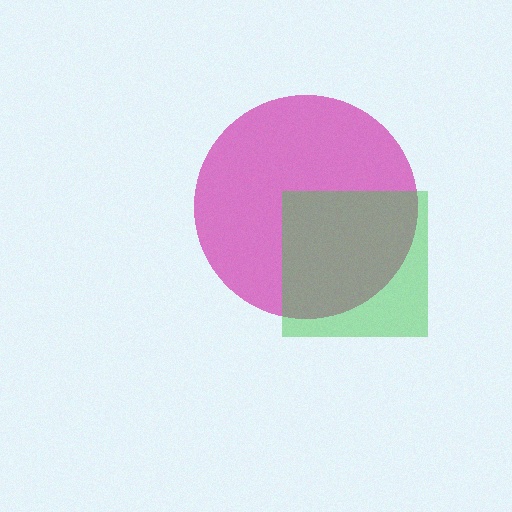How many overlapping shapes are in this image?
There are 2 overlapping shapes in the image.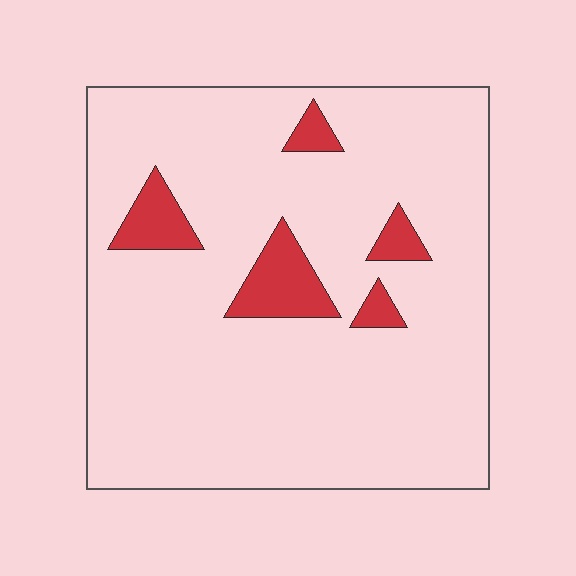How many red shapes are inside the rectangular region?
5.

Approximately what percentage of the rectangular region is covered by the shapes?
Approximately 10%.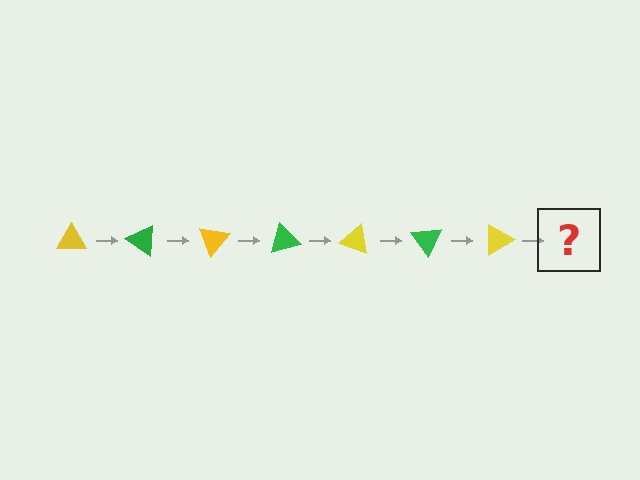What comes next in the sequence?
The next element should be a green triangle, rotated 245 degrees from the start.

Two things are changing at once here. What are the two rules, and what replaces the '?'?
The two rules are that it rotates 35 degrees each step and the color cycles through yellow and green. The '?' should be a green triangle, rotated 245 degrees from the start.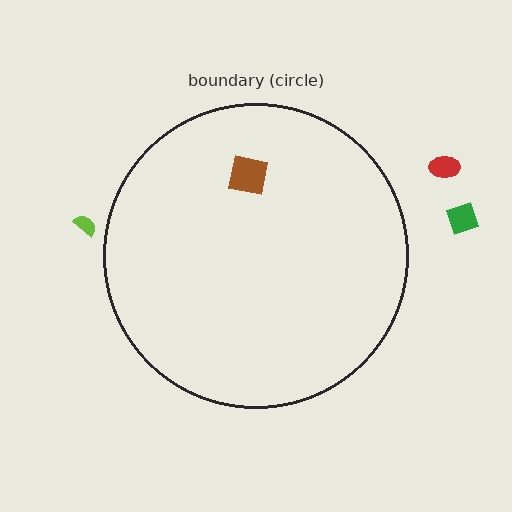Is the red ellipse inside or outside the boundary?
Outside.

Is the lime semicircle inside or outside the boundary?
Outside.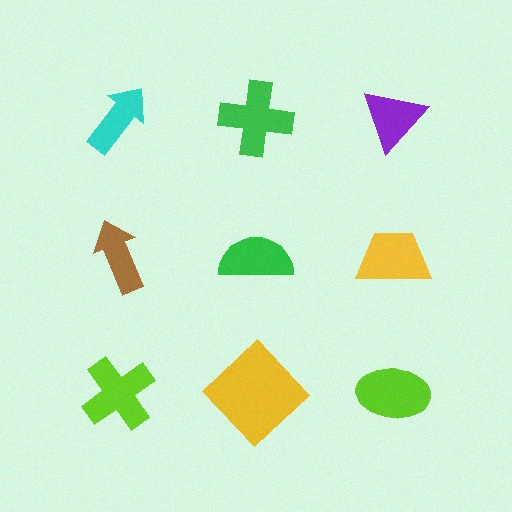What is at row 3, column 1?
A lime cross.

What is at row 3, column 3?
A lime ellipse.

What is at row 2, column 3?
A yellow trapezoid.